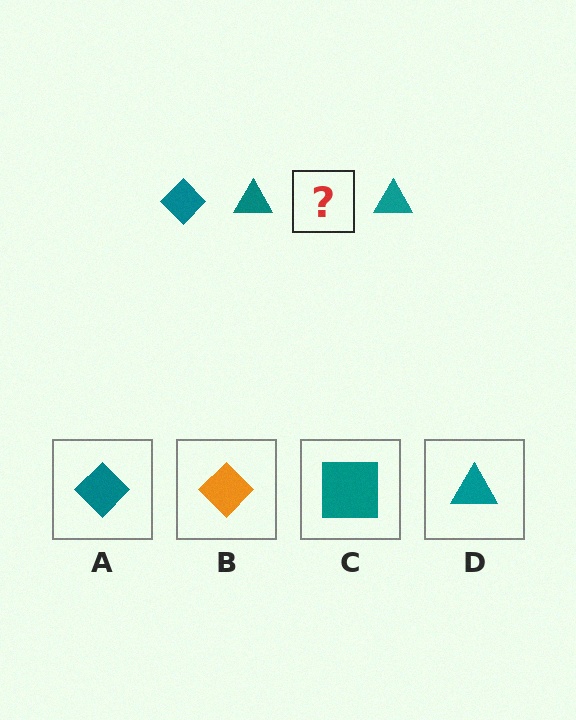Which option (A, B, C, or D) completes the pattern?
A.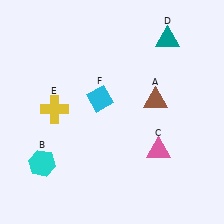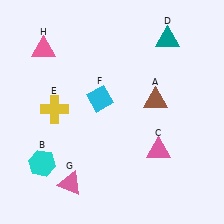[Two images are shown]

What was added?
A pink triangle (G), a pink triangle (H) were added in Image 2.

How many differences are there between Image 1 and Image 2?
There are 2 differences between the two images.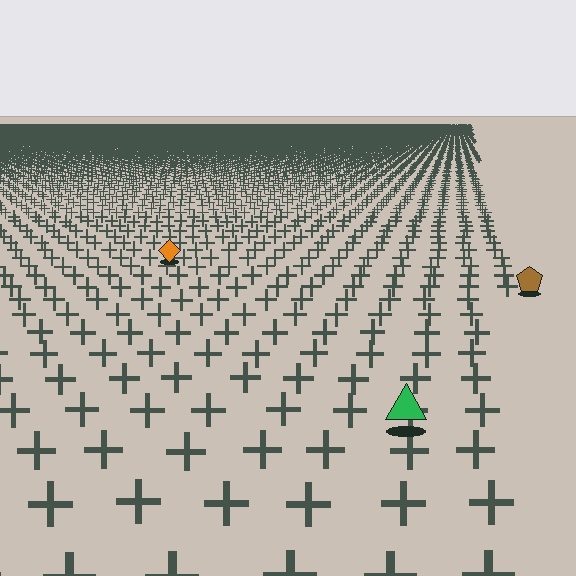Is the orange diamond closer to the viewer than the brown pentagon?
No. The brown pentagon is closer — you can tell from the texture gradient: the ground texture is coarser near it.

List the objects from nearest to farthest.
From nearest to farthest: the green triangle, the brown pentagon, the orange diamond.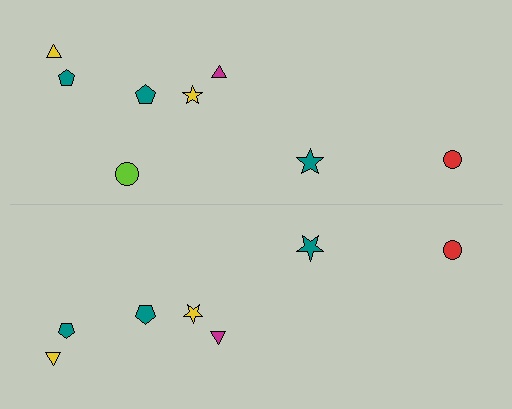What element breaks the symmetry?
A lime circle is missing from the bottom side.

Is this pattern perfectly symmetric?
No, the pattern is not perfectly symmetric. A lime circle is missing from the bottom side.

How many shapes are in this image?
There are 15 shapes in this image.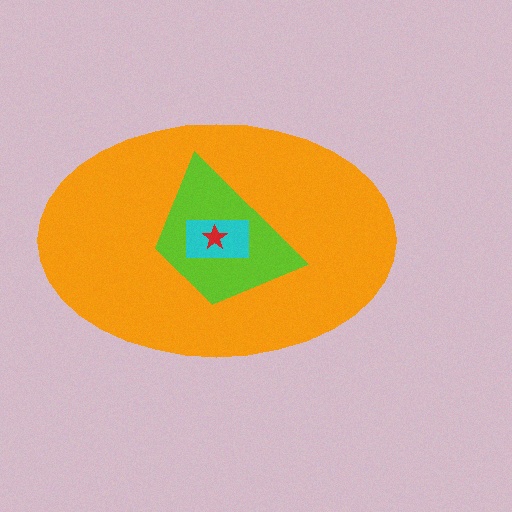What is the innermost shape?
The red star.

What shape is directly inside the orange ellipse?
The lime trapezoid.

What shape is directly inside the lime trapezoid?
The cyan rectangle.